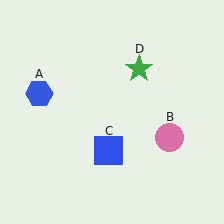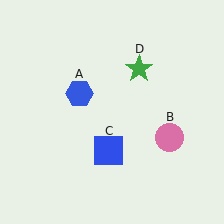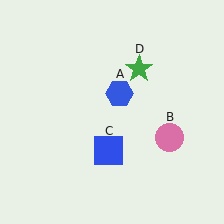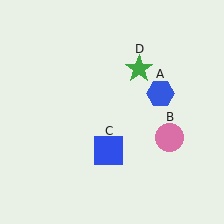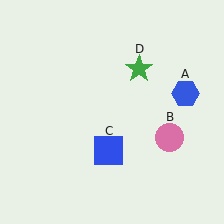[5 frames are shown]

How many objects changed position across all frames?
1 object changed position: blue hexagon (object A).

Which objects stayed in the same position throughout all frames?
Pink circle (object B) and blue square (object C) and green star (object D) remained stationary.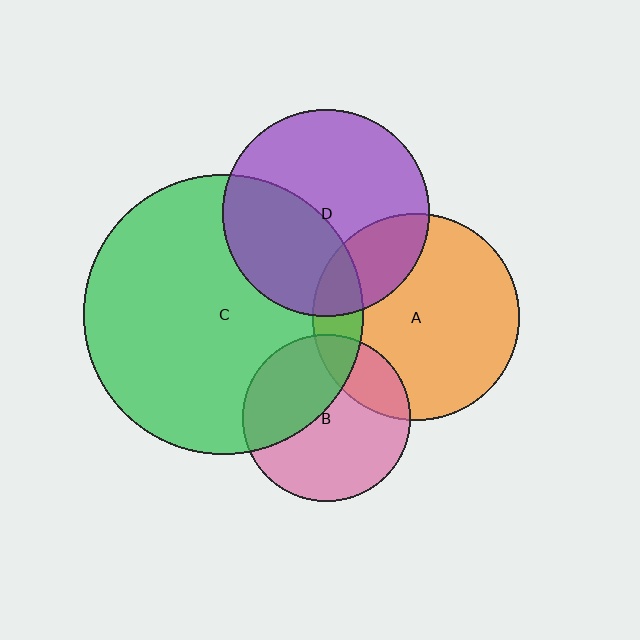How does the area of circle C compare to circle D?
Approximately 1.8 times.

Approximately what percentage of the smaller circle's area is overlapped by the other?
Approximately 40%.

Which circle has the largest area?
Circle C (green).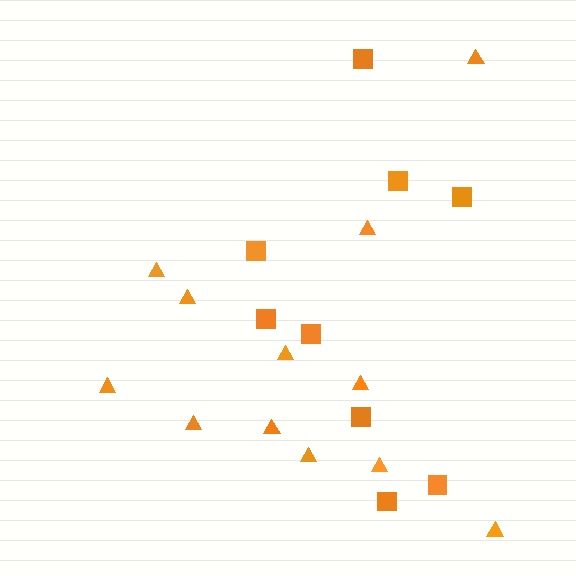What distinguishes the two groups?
There are 2 groups: one group of squares (9) and one group of triangles (12).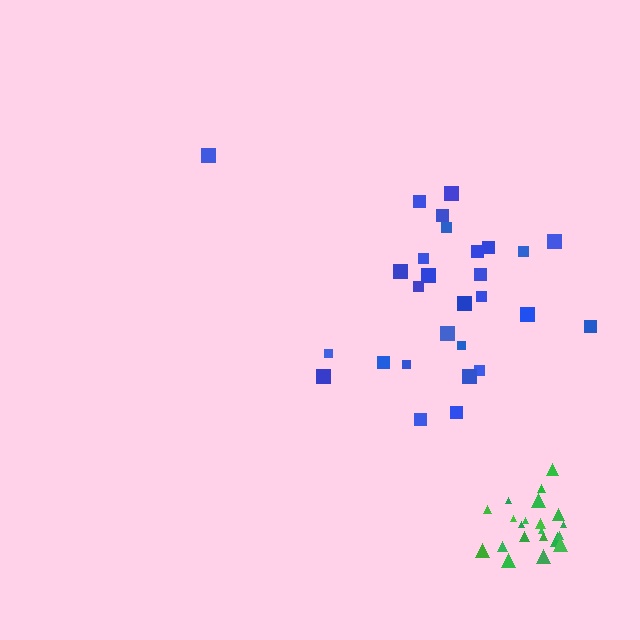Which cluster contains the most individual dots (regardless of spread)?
Blue (28).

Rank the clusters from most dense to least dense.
green, blue.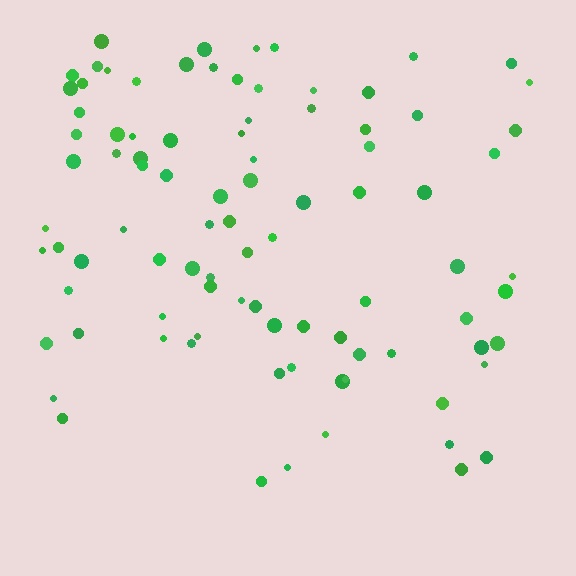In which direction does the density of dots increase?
From bottom to top, with the top side densest.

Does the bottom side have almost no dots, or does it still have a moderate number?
Still a moderate number, just noticeably fewer than the top.